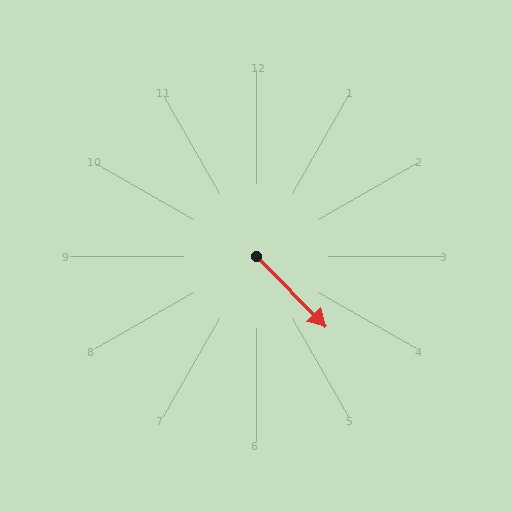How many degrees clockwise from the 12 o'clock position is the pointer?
Approximately 135 degrees.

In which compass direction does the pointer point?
Southeast.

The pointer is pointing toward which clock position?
Roughly 5 o'clock.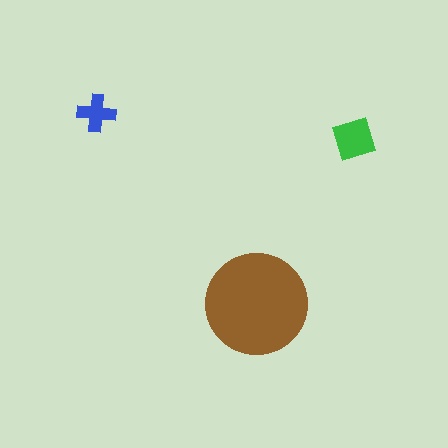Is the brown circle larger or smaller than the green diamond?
Larger.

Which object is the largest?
The brown circle.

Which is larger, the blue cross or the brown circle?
The brown circle.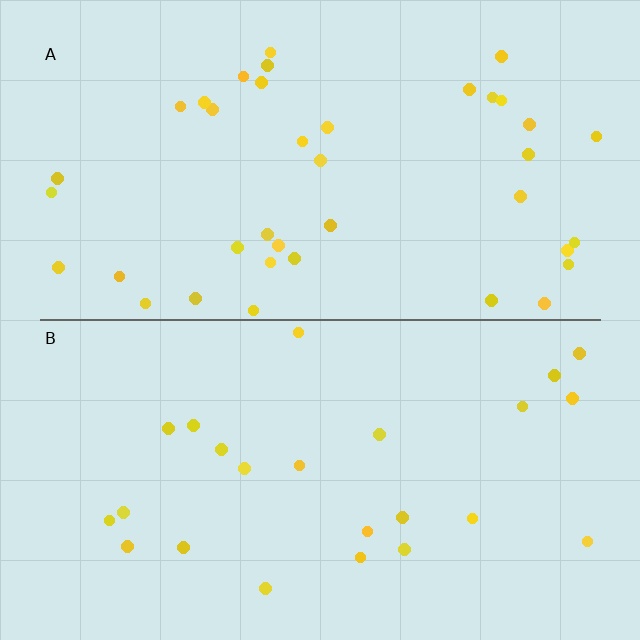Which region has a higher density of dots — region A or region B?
A (the top).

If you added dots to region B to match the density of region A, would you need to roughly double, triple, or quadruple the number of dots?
Approximately double.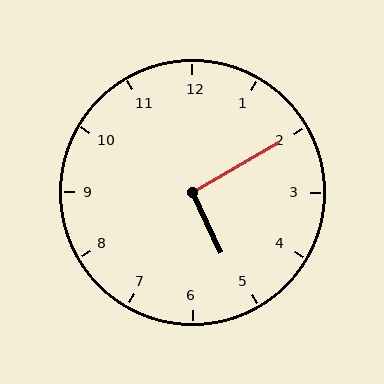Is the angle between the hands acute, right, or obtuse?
It is right.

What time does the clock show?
5:10.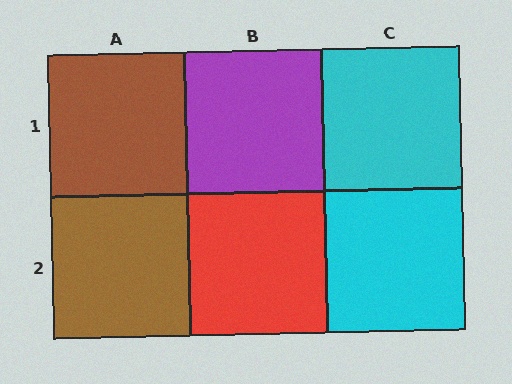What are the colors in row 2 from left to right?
Brown, red, cyan.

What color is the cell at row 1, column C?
Cyan.